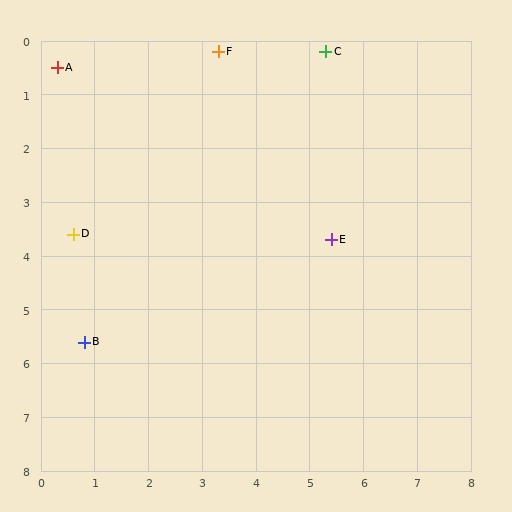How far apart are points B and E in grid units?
Points B and E are about 5.0 grid units apart.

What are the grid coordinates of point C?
Point C is at approximately (5.3, 0.2).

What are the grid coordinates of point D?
Point D is at approximately (0.6, 3.6).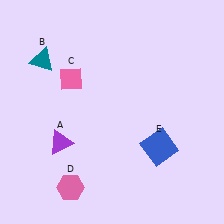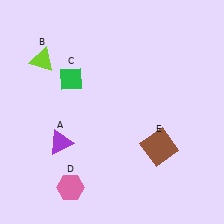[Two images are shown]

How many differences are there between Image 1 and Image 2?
There are 3 differences between the two images.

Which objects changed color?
B changed from teal to lime. C changed from pink to green. E changed from blue to brown.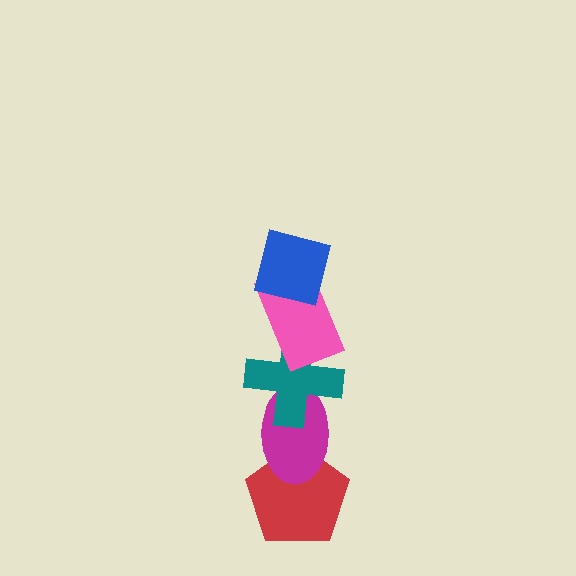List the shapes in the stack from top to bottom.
From top to bottom: the blue square, the pink rectangle, the teal cross, the magenta ellipse, the red pentagon.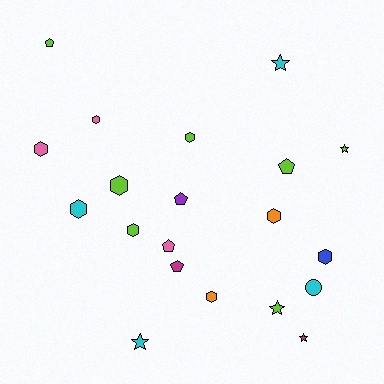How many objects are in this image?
There are 20 objects.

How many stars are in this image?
There are 5 stars.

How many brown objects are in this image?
There are no brown objects.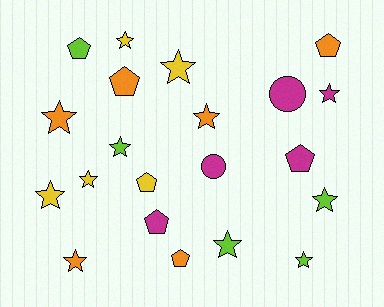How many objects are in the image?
There are 21 objects.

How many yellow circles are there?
There are no yellow circles.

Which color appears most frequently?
Orange, with 6 objects.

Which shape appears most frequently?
Star, with 12 objects.